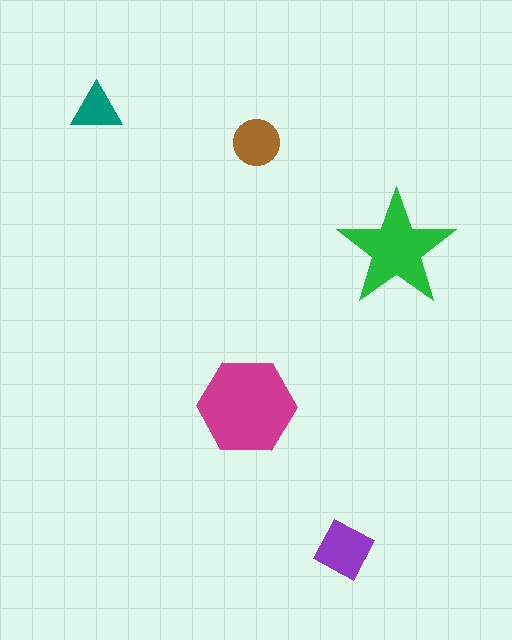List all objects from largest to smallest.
The magenta hexagon, the green star, the purple square, the brown circle, the teal triangle.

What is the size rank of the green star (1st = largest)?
2nd.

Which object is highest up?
The teal triangle is topmost.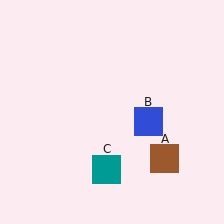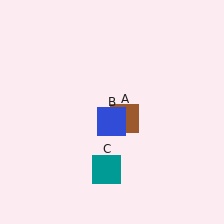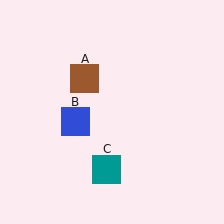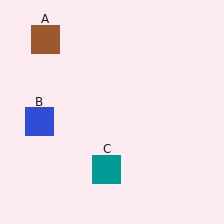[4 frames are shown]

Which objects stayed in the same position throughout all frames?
Teal square (object C) remained stationary.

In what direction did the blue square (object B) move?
The blue square (object B) moved left.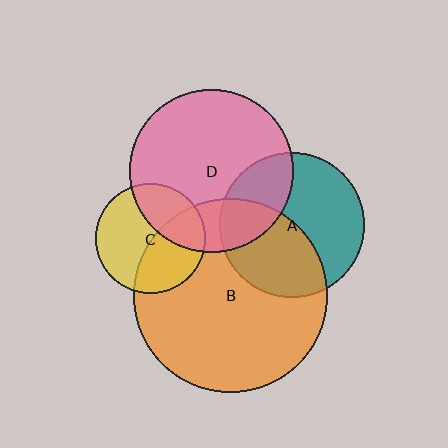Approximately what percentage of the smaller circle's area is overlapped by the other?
Approximately 20%.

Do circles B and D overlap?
Yes.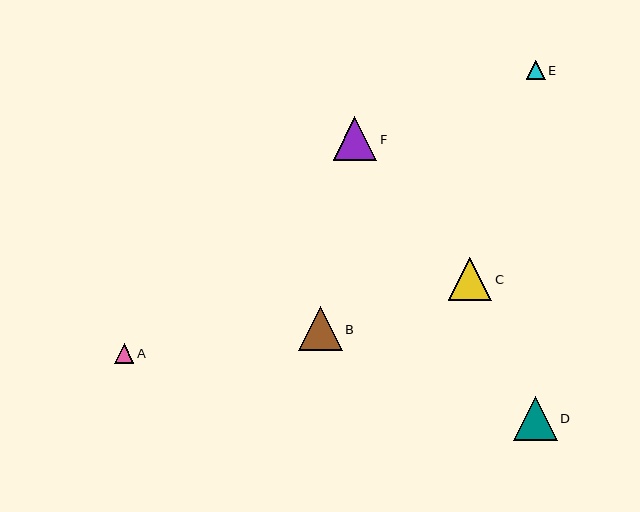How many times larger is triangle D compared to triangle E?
Triangle D is approximately 2.2 times the size of triangle E.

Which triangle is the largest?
Triangle B is the largest with a size of approximately 44 pixels.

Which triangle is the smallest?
Triangle E is the smallest with a size of approximately 19 pixels.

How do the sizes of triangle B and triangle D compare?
Triangle B and triangle D are approximately the same size.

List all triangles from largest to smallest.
From largest to smallest: B, D, F, C, A, E.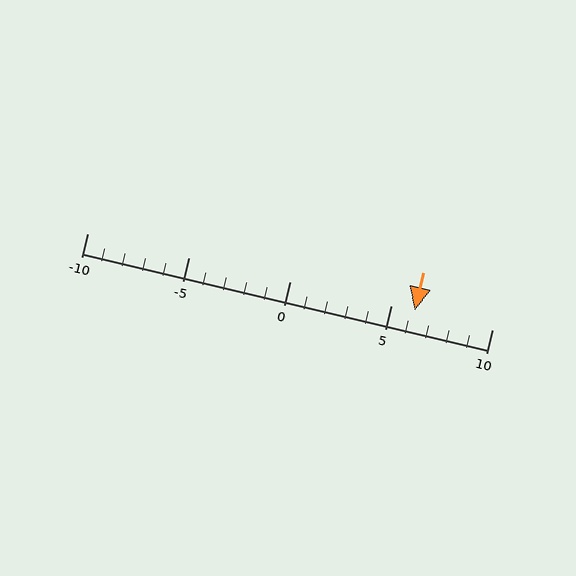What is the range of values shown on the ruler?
The ruler shows values from -10 to 10.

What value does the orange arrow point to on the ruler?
The orange arrow points to approximately 6.